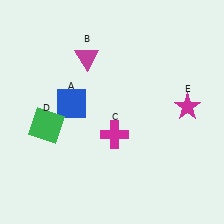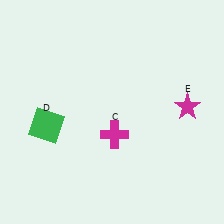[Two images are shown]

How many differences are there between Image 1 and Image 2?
There are 2 differences between the two images.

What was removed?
The blue square (A), the magenta triangle (B) were removed in Image 2.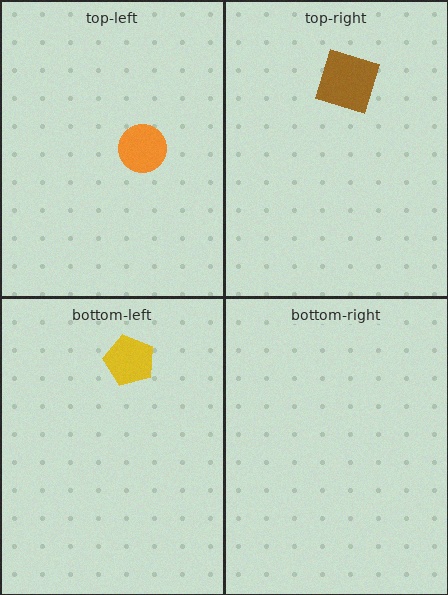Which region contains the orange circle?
The top-left region.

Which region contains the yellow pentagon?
The bottom-left region.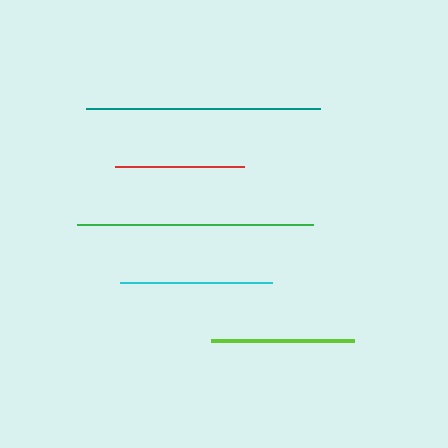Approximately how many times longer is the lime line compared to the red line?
The lime line is approximately 1.1 times the length of the red line.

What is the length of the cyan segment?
The cyan segment is approximately 152 pixels long.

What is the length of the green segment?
The green segment is approximately 236 pixels long.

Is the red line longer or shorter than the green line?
The green line is longer than the red line.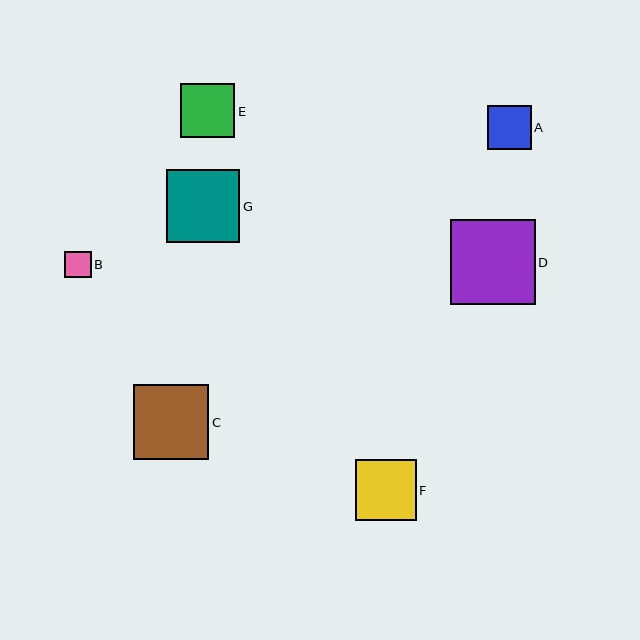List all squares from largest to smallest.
From largest to smallest: D, C, G, F, E, A, B.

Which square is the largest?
Square D is the largest with a size of approximately 85 pixels.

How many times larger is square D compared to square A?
Square D is approximately 1.9 times the size of square A.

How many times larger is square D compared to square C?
Square D is approximately 1.1 times the size of square C.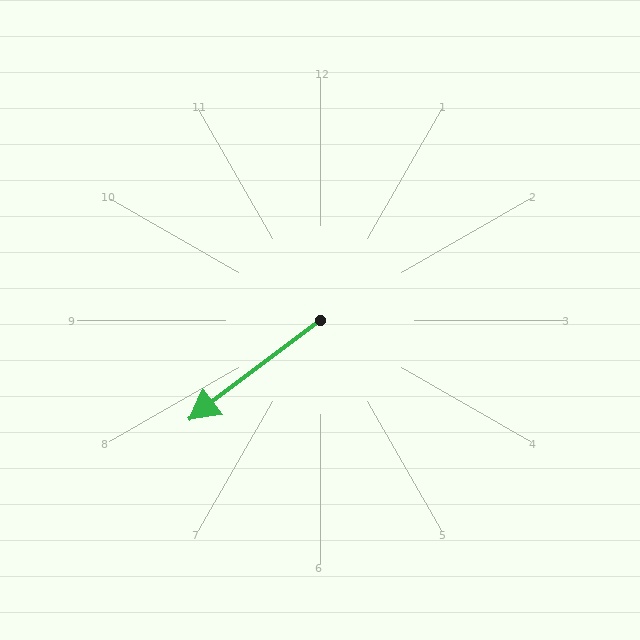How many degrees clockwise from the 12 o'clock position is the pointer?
Approximately 233 degrees.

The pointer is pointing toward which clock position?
Roughly 8 o'clock.